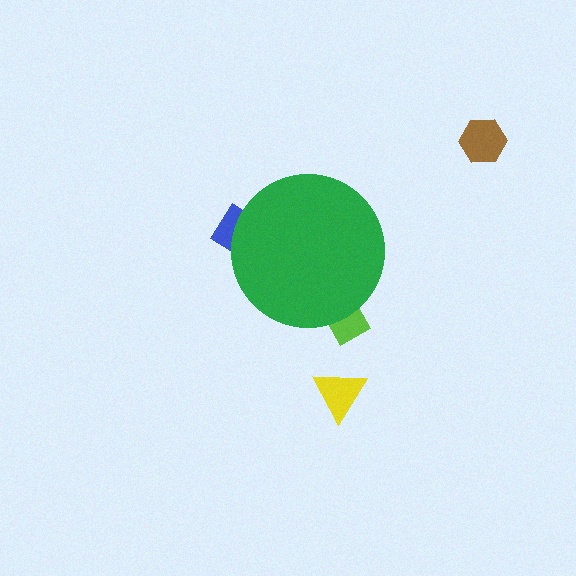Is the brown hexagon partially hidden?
No, the brown hexagon is fully visible.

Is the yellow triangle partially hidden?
No, the yellow triangle is fully visible.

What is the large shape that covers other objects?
A green circle.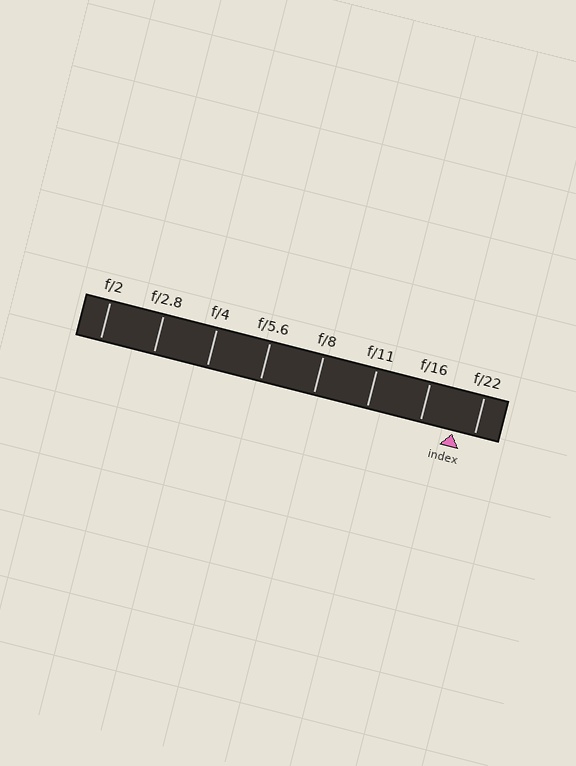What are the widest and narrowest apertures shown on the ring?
The widest aperture shown is f/2 and the narrowest is f/22.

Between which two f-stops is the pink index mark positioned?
The index mark is between f/16 and f/22.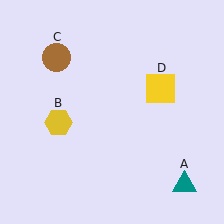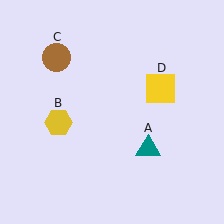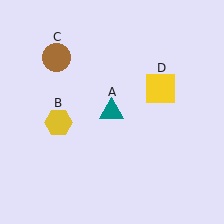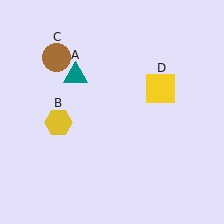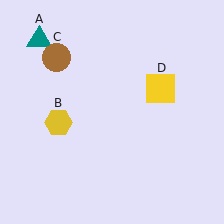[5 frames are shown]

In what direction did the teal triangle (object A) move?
The teal triangle (object A) moved up and to the left.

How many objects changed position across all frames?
1 object changed position: teal triangle (object A).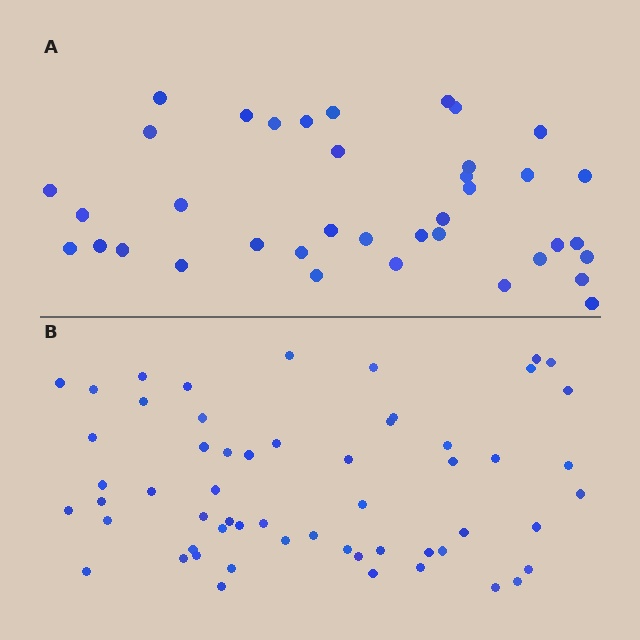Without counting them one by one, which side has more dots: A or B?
Region B (the bottom region) has more dots.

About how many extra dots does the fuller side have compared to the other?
Region B has approximately 20 more dots than region A.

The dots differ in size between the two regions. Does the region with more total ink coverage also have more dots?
No. Region A has more total ink coverage because its dots are larger, but region B actually contains more individual dots. Total area can be misleading — the number of items is what matters here.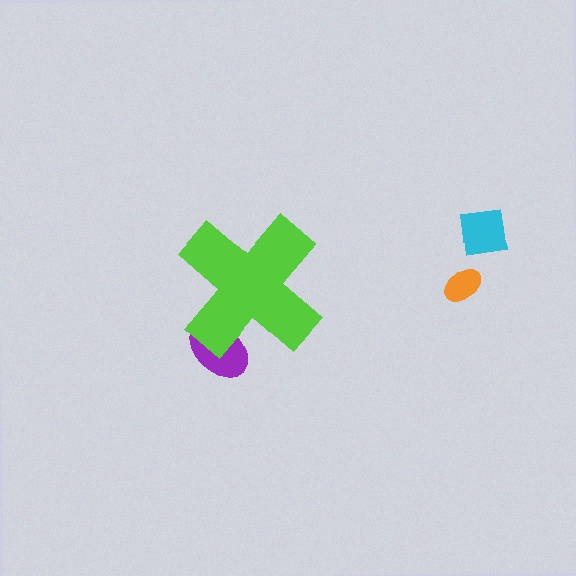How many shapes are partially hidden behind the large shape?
1 shape is partially hidden.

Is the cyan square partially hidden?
No, the cyan square is fully visible.